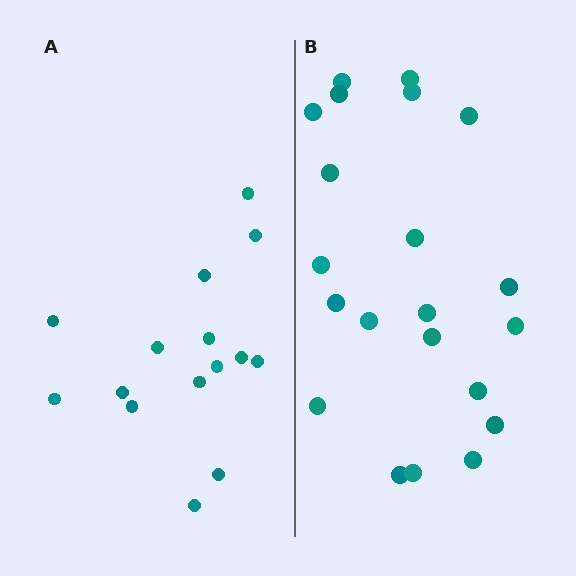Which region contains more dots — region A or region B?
Region B (the right region) has more dots.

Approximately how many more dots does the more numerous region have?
Region B has about 6 more dots than region A.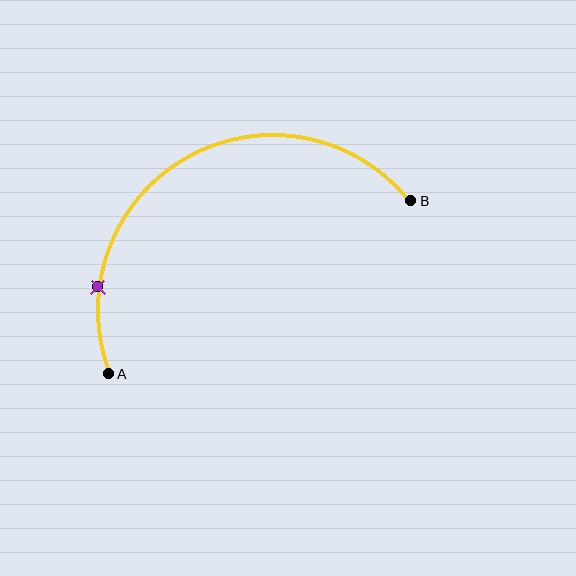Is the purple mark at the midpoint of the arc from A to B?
No. The purple mark lies on the arc but is closer to endpoint A. The arc midpoint would be at the point on the curve equidistant along the arc from both A and B.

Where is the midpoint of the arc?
The arc midpoint is the point on the curve farthest from the straight line joining A and B. It sits above that line.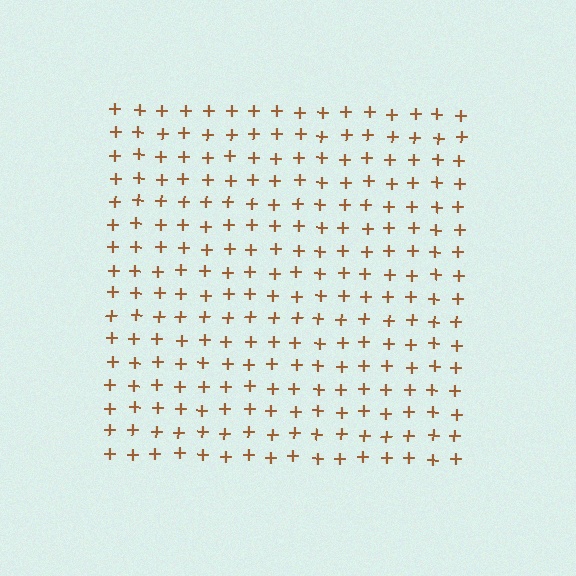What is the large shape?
The large shape is a square.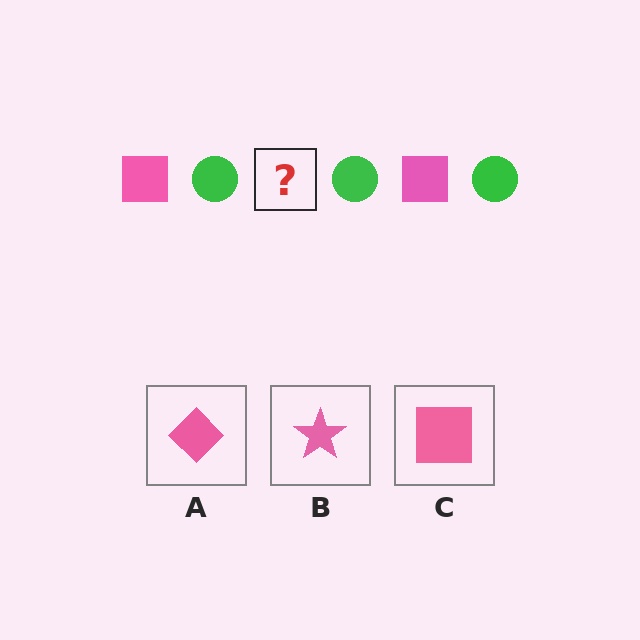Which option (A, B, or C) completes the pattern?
C.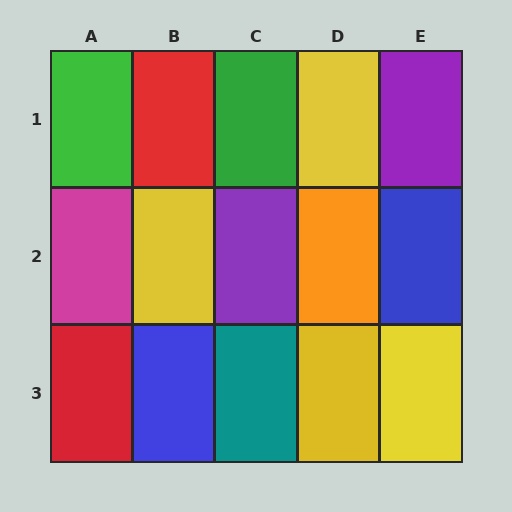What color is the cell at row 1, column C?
Green.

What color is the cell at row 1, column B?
Red.